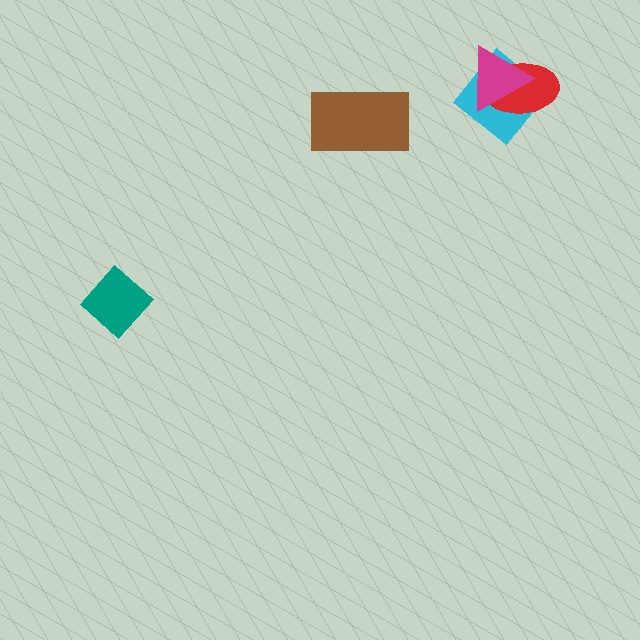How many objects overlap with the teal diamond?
0 objects overlap with the teal diamond.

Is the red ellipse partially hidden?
Yes, it is partially covered by another shape.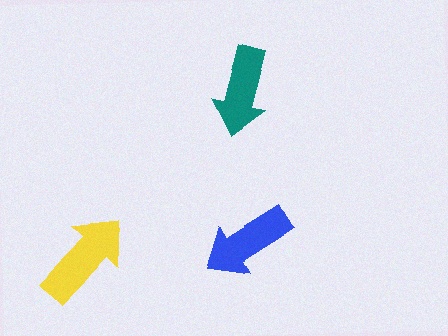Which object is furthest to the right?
The blue arrow is rightmost.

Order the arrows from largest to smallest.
the yellow one, the blue one, the teal one.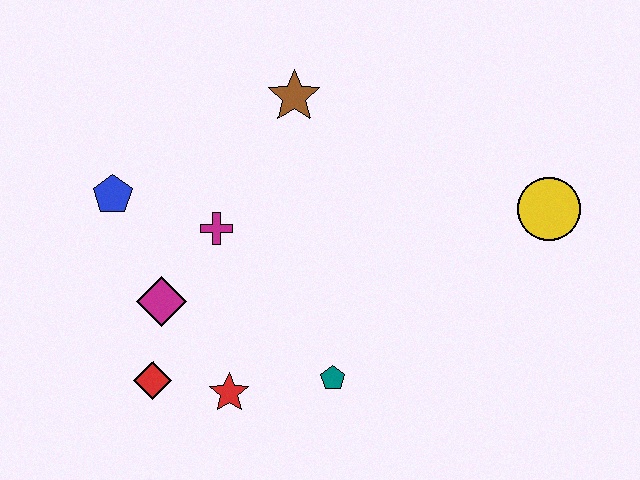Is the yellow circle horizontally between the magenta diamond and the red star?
No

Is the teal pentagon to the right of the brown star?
Yes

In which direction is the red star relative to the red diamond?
The red star is to the right of the red diamond.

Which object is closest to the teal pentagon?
The red star is closest to the teal pentagon.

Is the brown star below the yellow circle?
No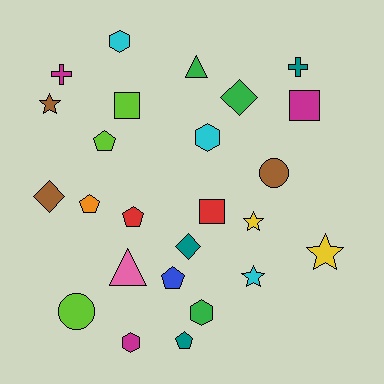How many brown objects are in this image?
There are 3 brown objects.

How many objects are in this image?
There are 25 objects.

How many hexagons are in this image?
There are 4 hexagons.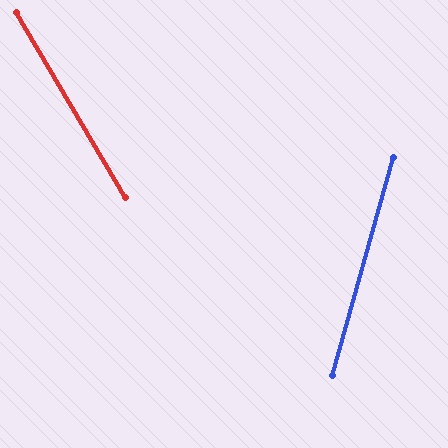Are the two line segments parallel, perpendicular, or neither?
Neither parallel nor perpendicular — they differ by about 46°.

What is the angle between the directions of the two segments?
Approximately 46 degrees.